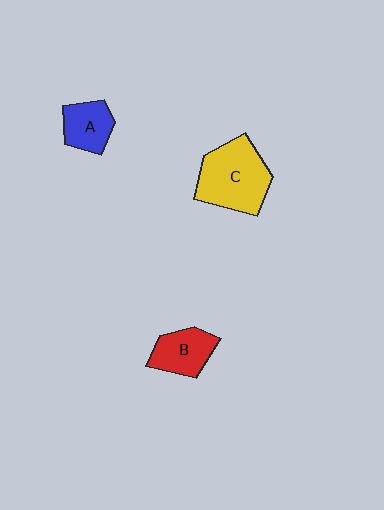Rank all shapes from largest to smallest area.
From largest to smallest: C (yellow), B (red), A (blue).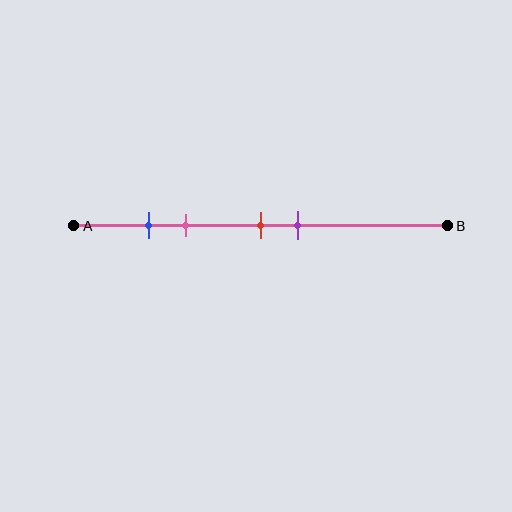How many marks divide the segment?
There are 4 marks dividing the segment.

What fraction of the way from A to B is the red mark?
The red mark is approximately 50% (0.5) of the way from A to B.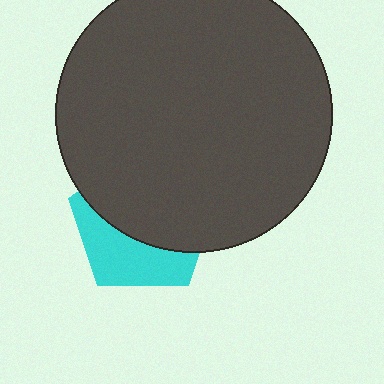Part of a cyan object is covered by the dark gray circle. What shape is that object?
It is a pentagon.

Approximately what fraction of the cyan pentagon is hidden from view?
Roughly 62% of the cyan pentagon is hidden behind the dark gray circle.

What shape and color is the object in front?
The object in front is a dark gray circle.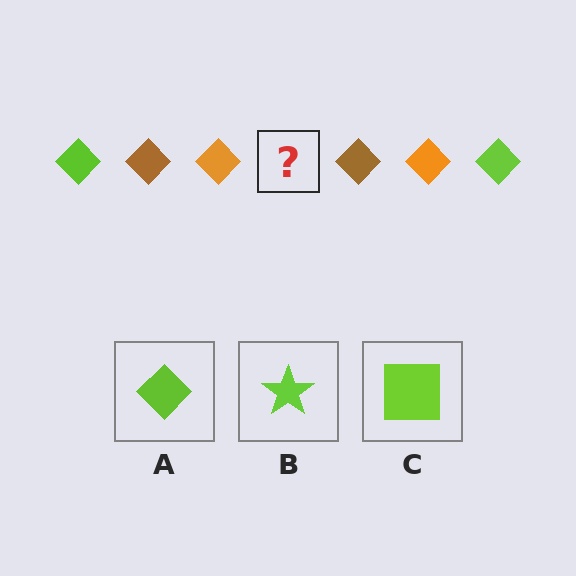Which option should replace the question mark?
Option A.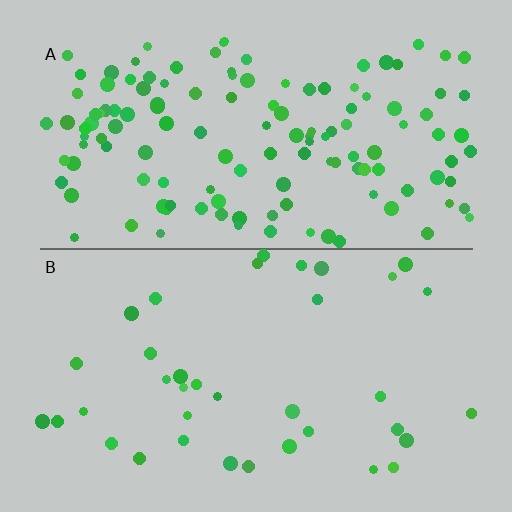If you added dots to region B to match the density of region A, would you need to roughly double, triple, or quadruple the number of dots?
Approximately quadruple.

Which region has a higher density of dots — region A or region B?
A (the top).